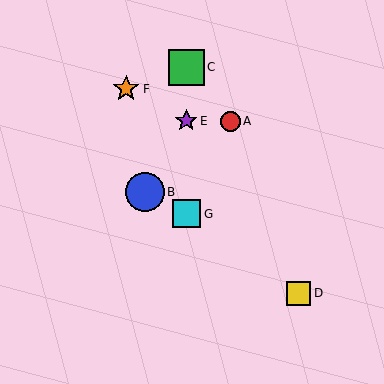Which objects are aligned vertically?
Objects C, E, G are aligned vertically.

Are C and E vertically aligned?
Yes, both are at x≈186.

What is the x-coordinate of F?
Object F is at x≈126.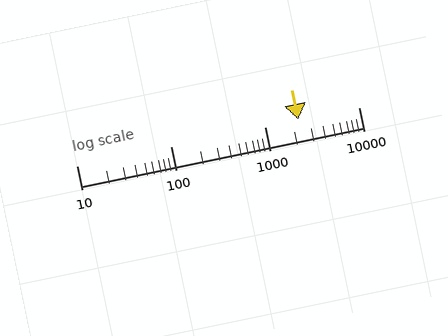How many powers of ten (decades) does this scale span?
The scale spans 3 decades, from 10 to 10000.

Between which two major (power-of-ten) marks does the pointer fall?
The pointer is between 1000 and 10000.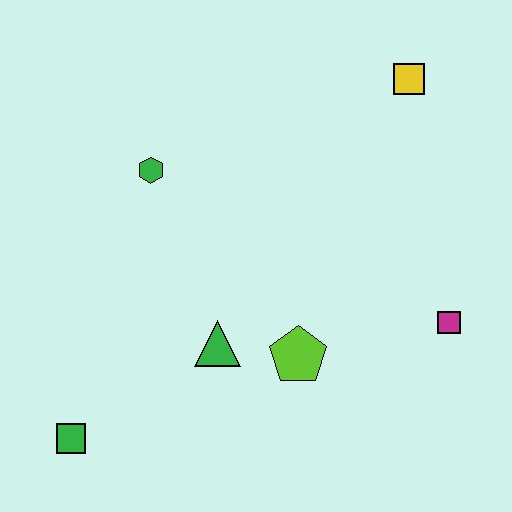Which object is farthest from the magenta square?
The green square is farthest from the magenta square.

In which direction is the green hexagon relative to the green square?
The green hexagon is above the green square.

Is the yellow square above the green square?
Yes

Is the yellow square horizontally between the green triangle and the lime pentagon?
No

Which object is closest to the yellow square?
The magenta square is closest to the yellow square.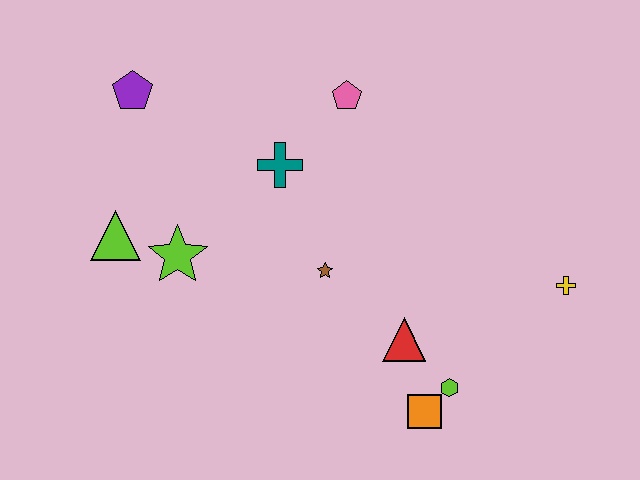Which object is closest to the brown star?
The red triangle is closest to the brown star.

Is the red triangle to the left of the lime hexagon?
Yes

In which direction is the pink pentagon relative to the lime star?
The pink pentagon is to the right of the lime star.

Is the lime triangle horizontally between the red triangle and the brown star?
No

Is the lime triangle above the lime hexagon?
Yes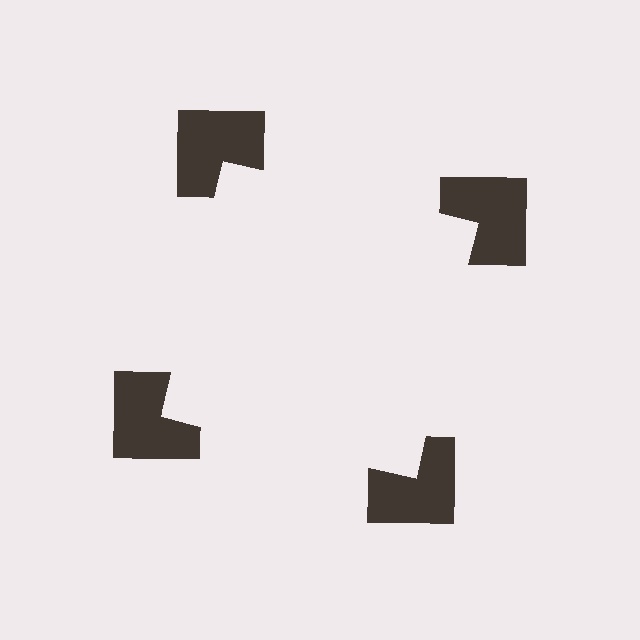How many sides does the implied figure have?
4 sides.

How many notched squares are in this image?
There are 4 — one at each vertex of the illusory square.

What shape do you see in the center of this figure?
An illusory square — its edges are inferred from the aligned wedge cuts in the notched squares, not physically drawn.